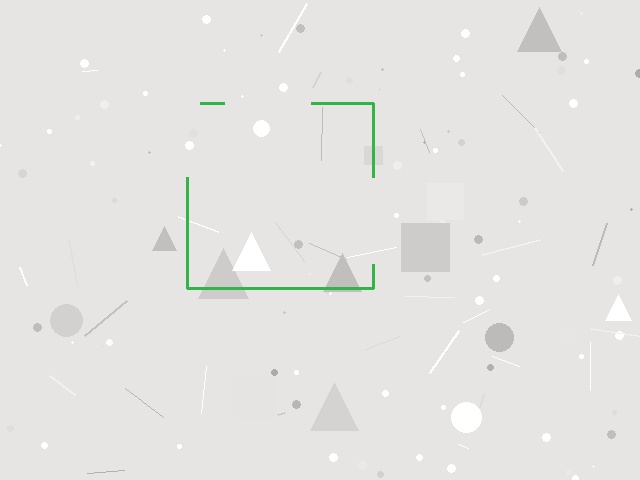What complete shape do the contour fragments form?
The contour fragments form a square.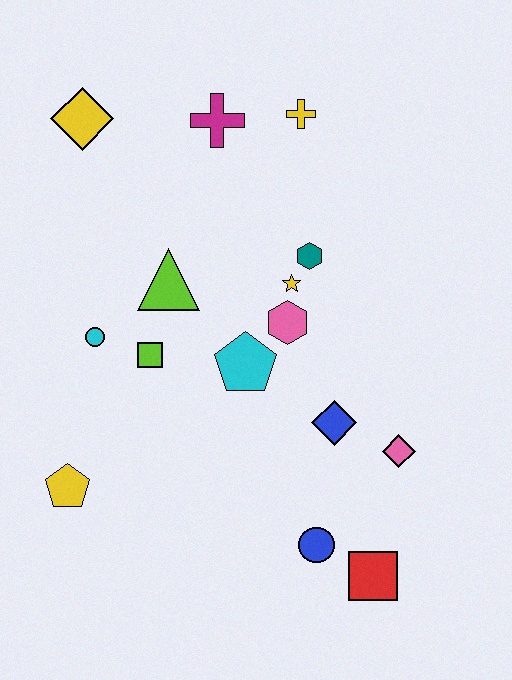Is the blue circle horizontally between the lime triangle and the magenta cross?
No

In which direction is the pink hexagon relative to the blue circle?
The pink hexagon is above the blue circle.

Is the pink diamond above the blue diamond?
No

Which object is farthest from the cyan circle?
The red square is farthest from the cyan circle.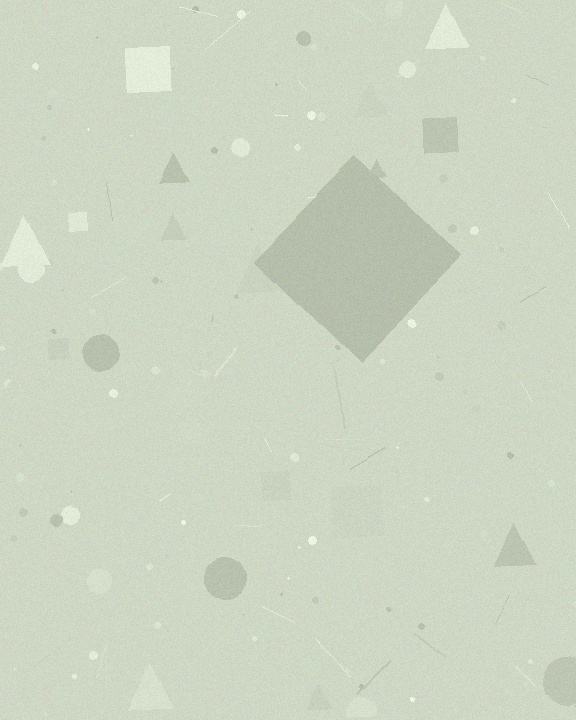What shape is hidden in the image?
A diamond is hidden in the image.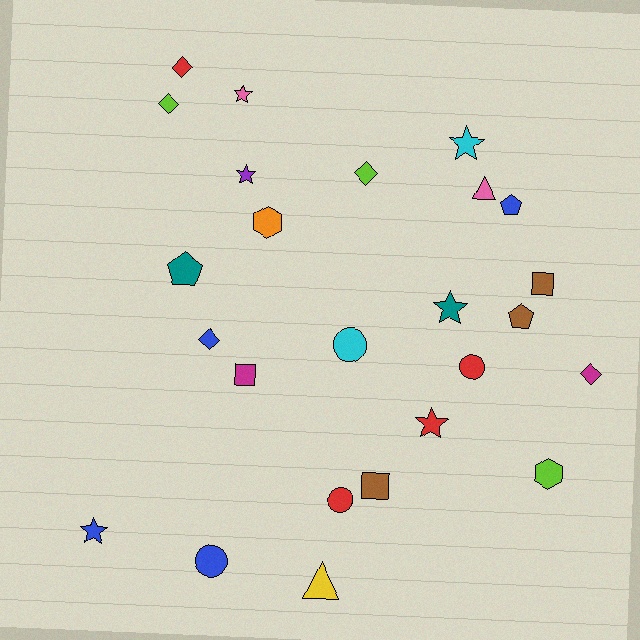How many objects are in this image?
There are 25 objects.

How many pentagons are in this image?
There are 3 pentagons.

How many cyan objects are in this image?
There are 2 cyan objects.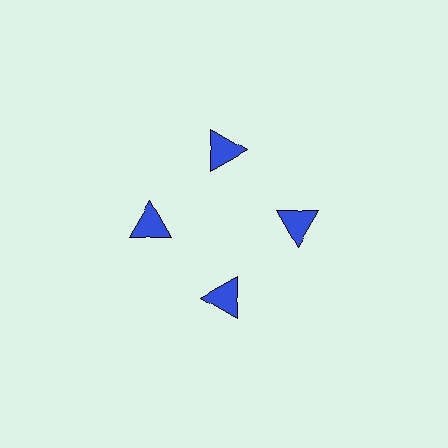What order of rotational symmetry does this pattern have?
This pattern has 4-fold rotational symmetry.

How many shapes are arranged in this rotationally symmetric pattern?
There are 4 shapes, arranged in 4 groups of 1.